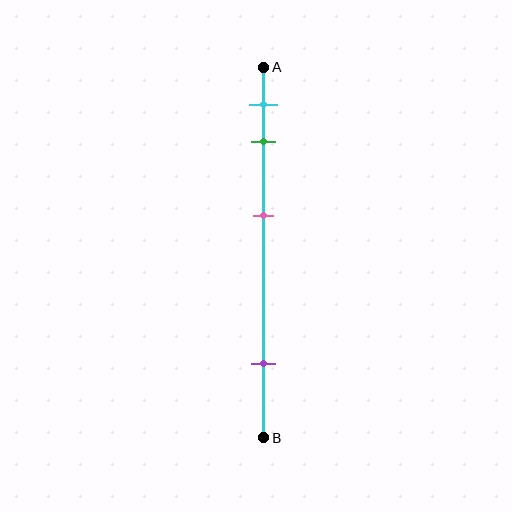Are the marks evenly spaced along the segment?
No, the marks are not evenly spaced.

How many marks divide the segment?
There are 4 marks dividing the segment.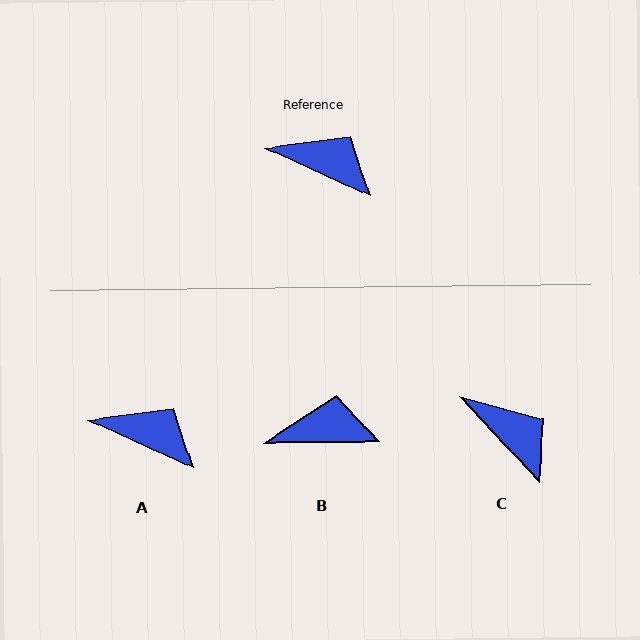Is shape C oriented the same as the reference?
No, it is off by about 23 degrees.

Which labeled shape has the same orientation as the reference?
A.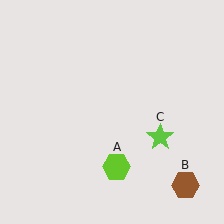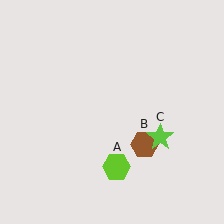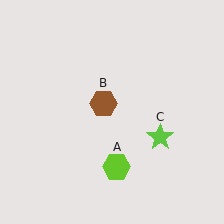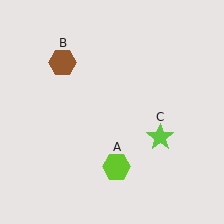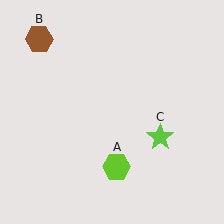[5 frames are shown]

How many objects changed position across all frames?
1 object changed position: brown hexagon (object B).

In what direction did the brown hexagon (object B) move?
The brown hexagon (object B) moved up and to the left.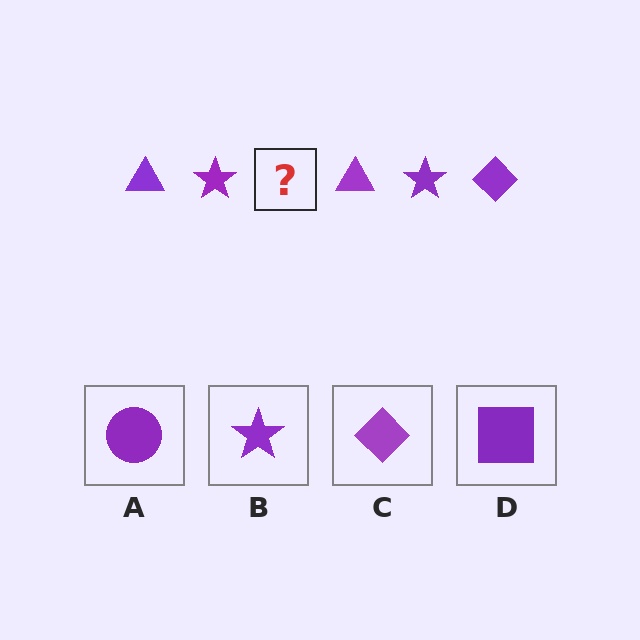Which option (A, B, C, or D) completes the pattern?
C.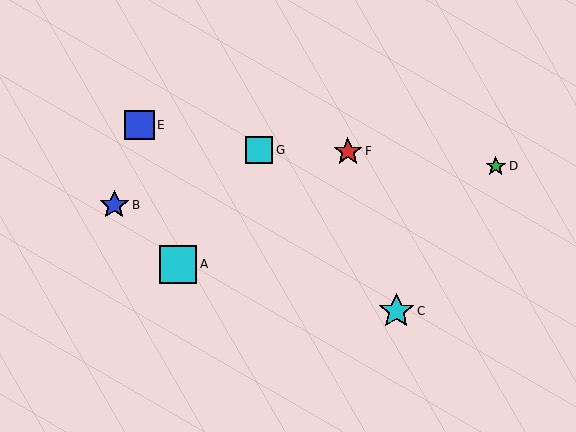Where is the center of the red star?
The center of the red star is at (348, 151).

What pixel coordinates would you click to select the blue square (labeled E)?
Click at (140, 125) to select the blue square E.